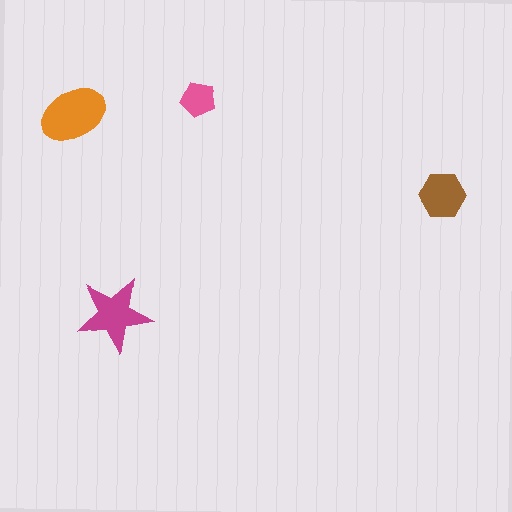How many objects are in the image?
There are 4 objects in the image.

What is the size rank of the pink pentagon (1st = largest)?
4th.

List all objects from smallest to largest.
The pink pentagon, the brown hexagon, the magenta star, the orange ellipse.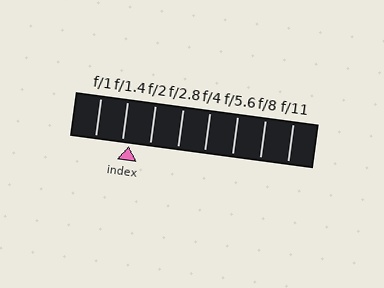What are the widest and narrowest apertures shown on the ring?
The widest aperture shown is f/1 and the narrowest is f/11.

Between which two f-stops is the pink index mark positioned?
The index mark is between f/1.4 and f/2.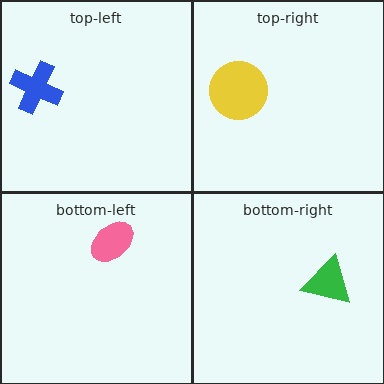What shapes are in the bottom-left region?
The pink ellipse.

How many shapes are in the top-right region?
1.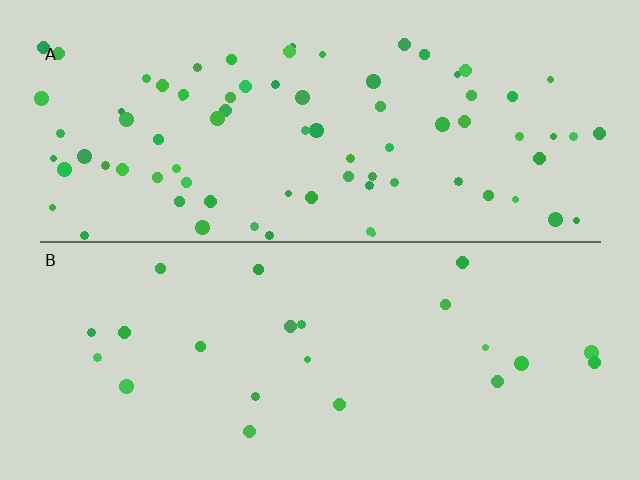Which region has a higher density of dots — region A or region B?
A (the top).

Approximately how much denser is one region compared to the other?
Approximately 3.5× — region A over region B.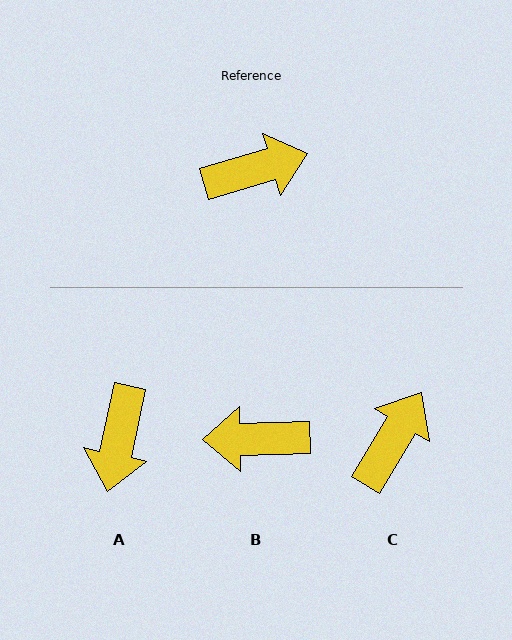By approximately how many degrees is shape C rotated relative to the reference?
Approximately 43 degrees counter-clockwise.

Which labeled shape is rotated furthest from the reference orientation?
B, about 165 degrees away.